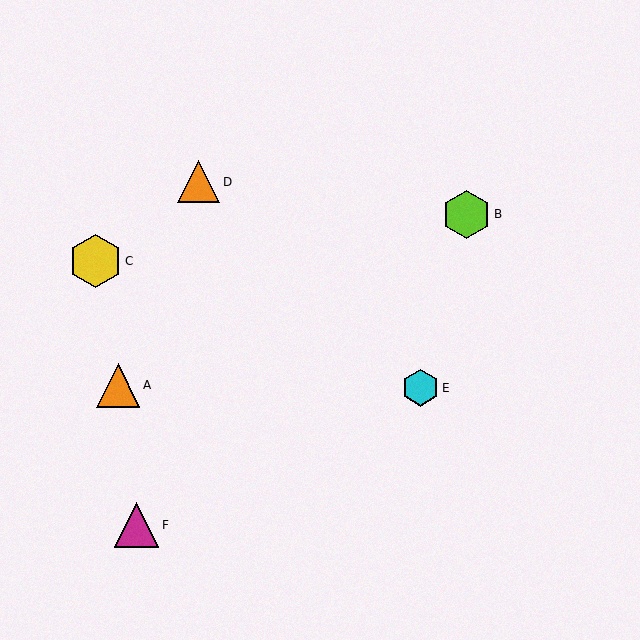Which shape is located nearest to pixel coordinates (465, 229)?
The lime hexagon (labeled B) at (466, 214) is nearest to that location.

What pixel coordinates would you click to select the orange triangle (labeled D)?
Click at (199, 182) to select the orange triangle D.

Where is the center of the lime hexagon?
The center of the lime hexagon is at (466, 214).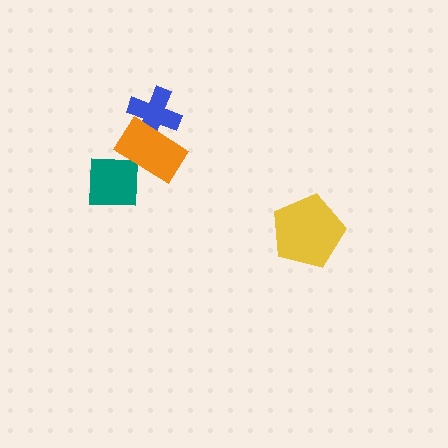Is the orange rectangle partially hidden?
No, no other shape covers it.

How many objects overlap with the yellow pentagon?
0 objects overlap with the yellow pentagon.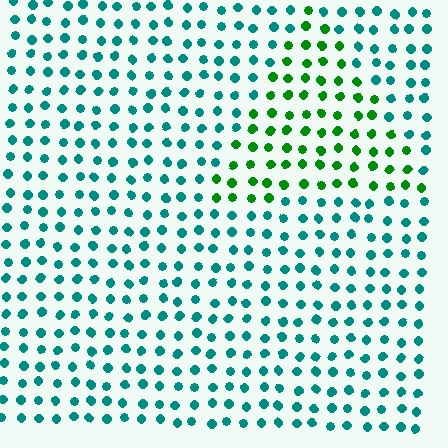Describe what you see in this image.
The image is filled with small teal elements in a uniform arrangement. A triangle-shaped region is visible where the elements are tinted to a slightly different hue, forming a subtle color boundary.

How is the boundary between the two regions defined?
The boundary is defined purely by a slight shift in hue (about 50 degrees). Spacing, size, and orientation are identical on both sides.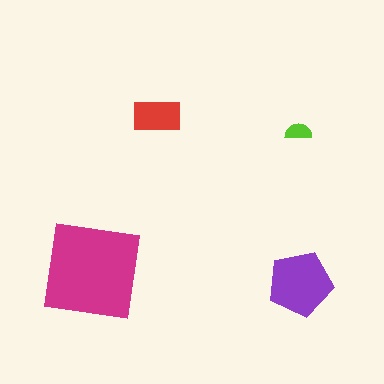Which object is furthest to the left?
The magenta square is leftmost.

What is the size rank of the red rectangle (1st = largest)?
3rd.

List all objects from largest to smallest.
The magenta square, the purple pentagon, the red rectangle, the lime semicircle.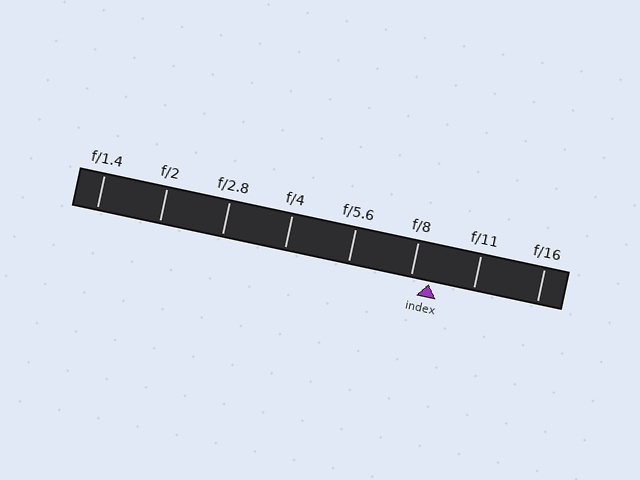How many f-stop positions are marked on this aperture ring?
There are 8 f-stop positions marked.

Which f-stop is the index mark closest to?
The index mark is closest to f/8.